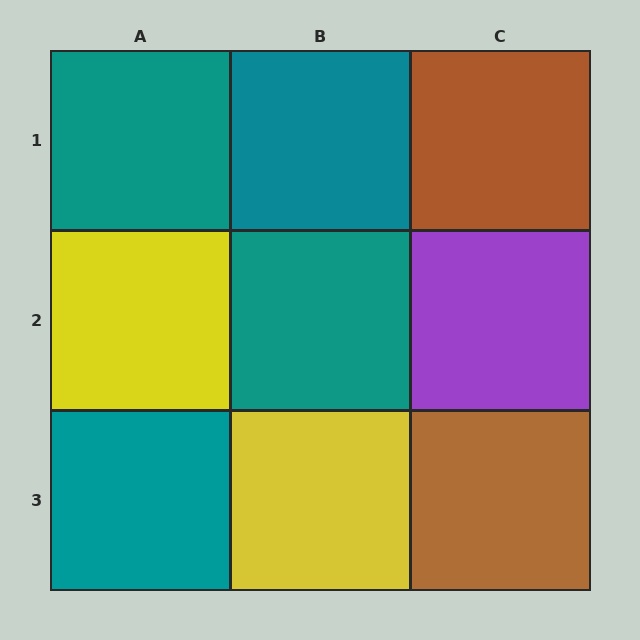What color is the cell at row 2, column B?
Teal.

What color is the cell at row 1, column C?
Brown.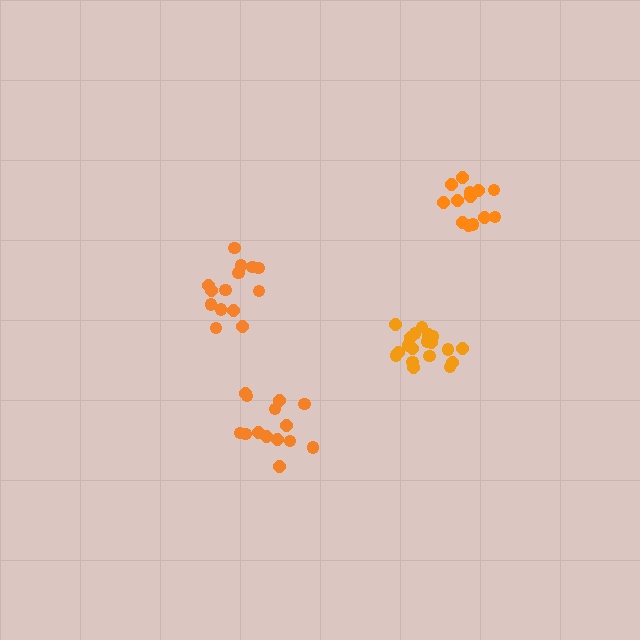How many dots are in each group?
Group 1: 19 dots, Group 2: 14 dots, Group 3: 13 dots, Group 4: 14 dots (60 total).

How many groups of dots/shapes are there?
There are 4 groups.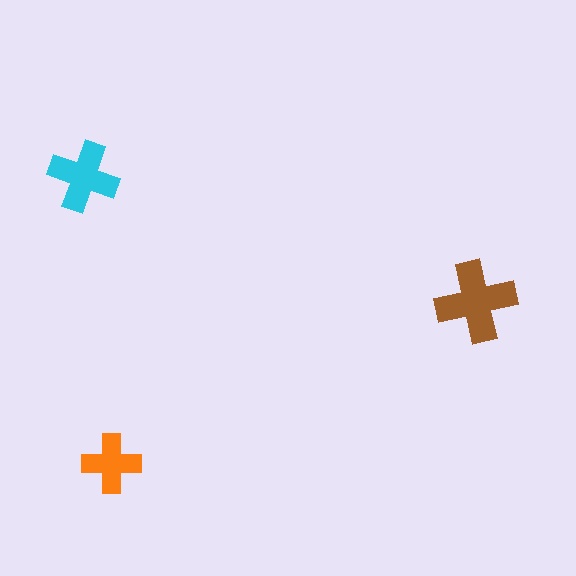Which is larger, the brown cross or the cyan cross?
The brown one.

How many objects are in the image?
There are 3 objects in the image.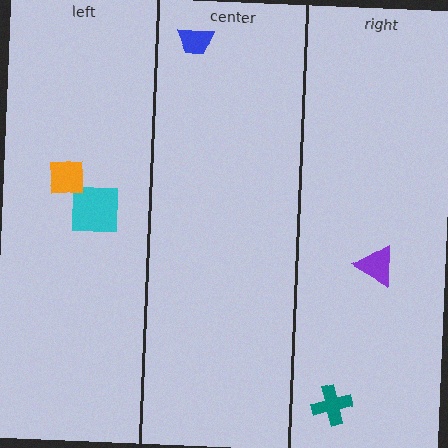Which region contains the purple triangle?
The right region.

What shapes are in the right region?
The purple triangle, the teal cross.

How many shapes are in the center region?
1.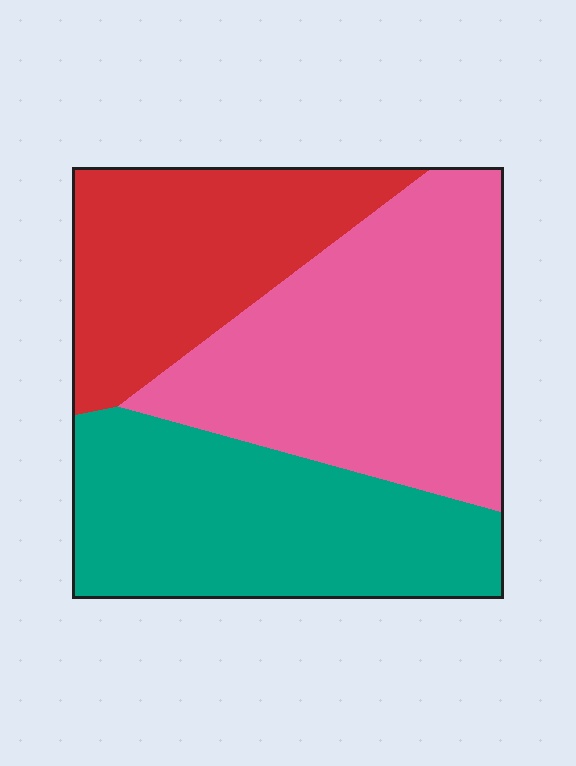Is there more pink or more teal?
Pink.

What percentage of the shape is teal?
Teal covers around 35% of the shape.